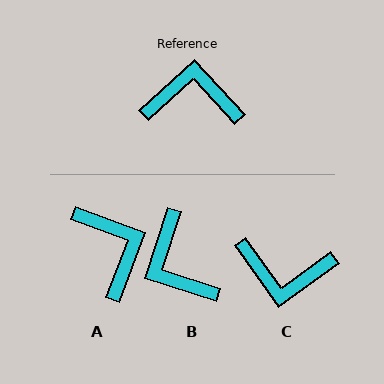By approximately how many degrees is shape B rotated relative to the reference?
Approximately 120 degrees counter-clockwise.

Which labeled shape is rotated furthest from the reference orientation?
C, about 173 degrees away.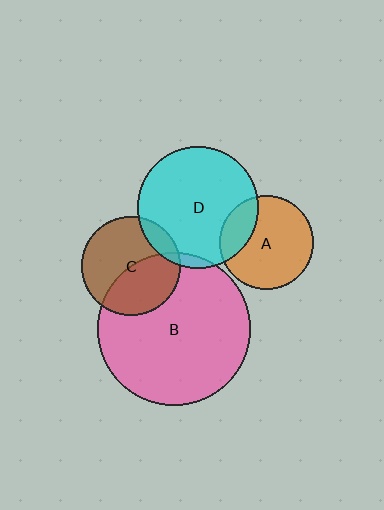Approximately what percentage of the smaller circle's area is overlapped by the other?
Approximately 10%.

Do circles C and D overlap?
Yes.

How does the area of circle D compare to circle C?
Approximately 1.5 times.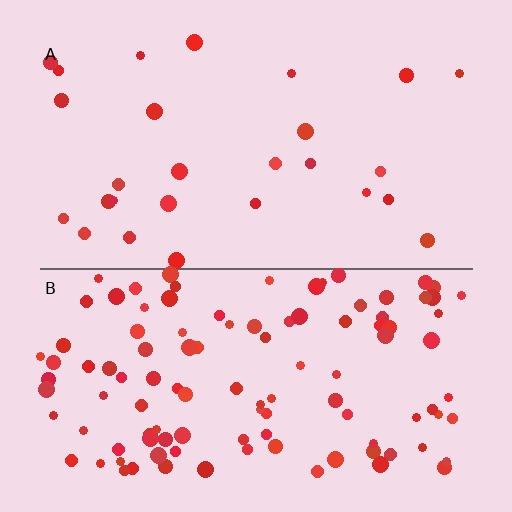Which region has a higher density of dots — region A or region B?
B (the bottom).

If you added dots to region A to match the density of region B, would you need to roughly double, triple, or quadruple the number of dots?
Approximately quadruple.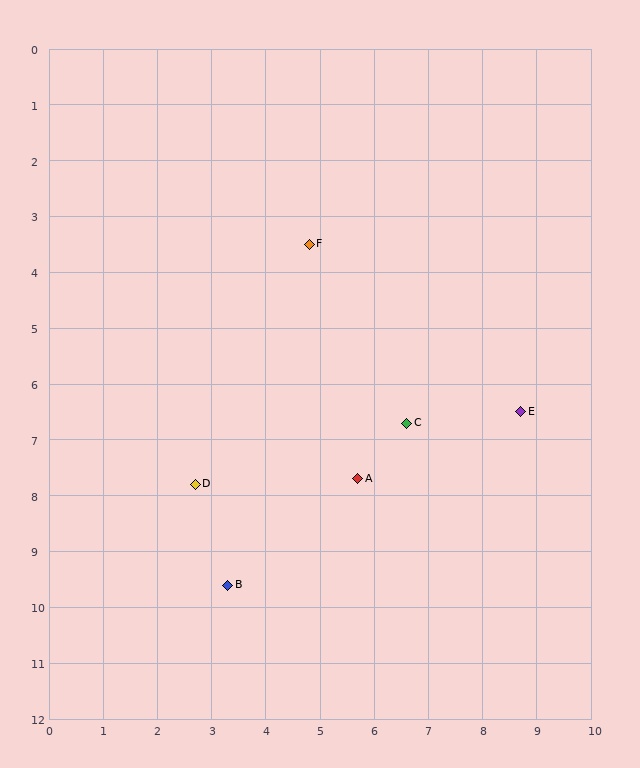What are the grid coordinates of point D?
Point D is at approximately (2.7, 7.8).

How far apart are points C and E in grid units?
Points C and E are about 2.1 grid units apart.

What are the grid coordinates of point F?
Point F is at approximately (4.8, 3.5).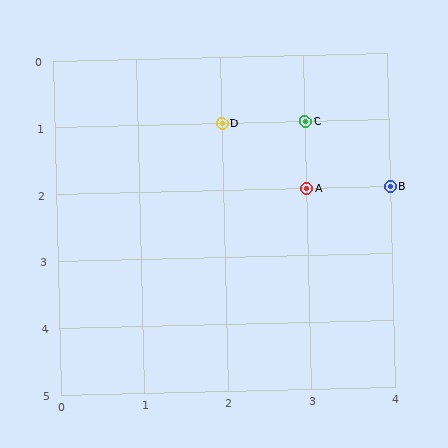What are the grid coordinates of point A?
Point A is at grid coordinates (3, 2).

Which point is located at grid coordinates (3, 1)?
Point C is at (3, 1).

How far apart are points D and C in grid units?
Points D and C are 1 column apart.